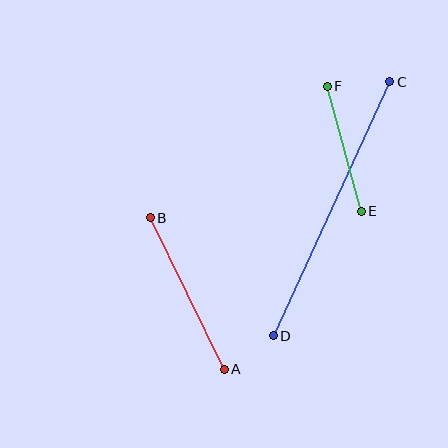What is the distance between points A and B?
The distance is approximately 168 pixels.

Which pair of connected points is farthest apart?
Points C and D are farthest apart.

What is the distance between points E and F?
The distance is approximately 130 pixels.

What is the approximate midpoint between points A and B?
The midpoint is at approximately (187, 294) pixels.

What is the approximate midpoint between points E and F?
The midpoint is at approximately (344, 149) pixels.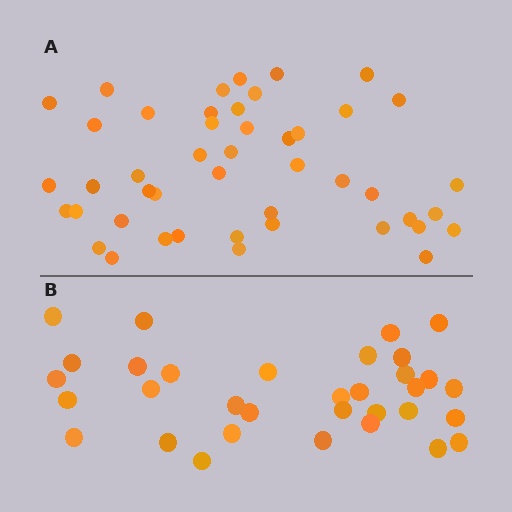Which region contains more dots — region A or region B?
Region A (the top region) has more dots.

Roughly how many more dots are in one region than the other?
Region A has approximately 15 more dots than region B.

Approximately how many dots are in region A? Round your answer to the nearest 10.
About 50 dots. (The exact count is 46, which rounds to 50.)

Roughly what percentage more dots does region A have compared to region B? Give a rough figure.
About 40% more.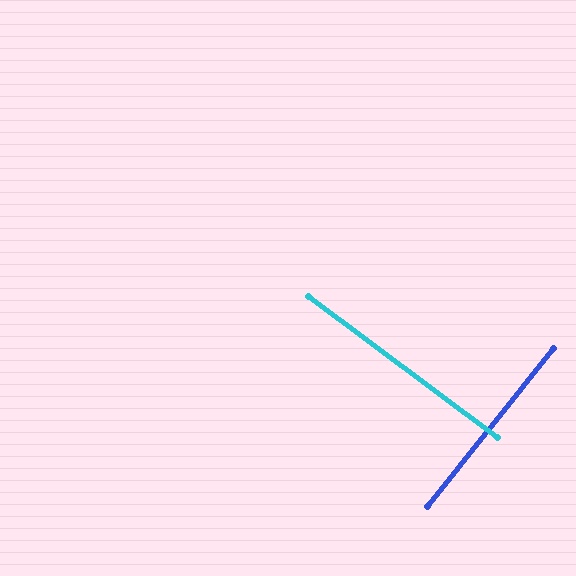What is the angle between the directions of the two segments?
Approximately 88 degrees.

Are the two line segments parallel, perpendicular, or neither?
Perpendicular — they meet at approximately 88°.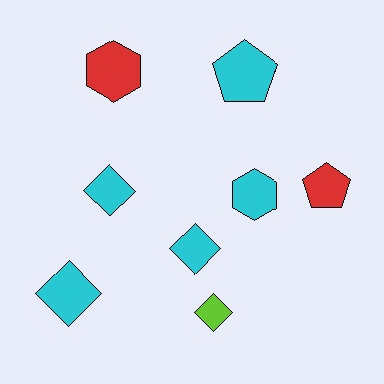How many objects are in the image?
There are 8 objects.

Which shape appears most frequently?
Diamond, with 4 objects.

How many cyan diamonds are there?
There are 3 cyan diamonds.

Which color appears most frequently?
Cyan, with 5 objects.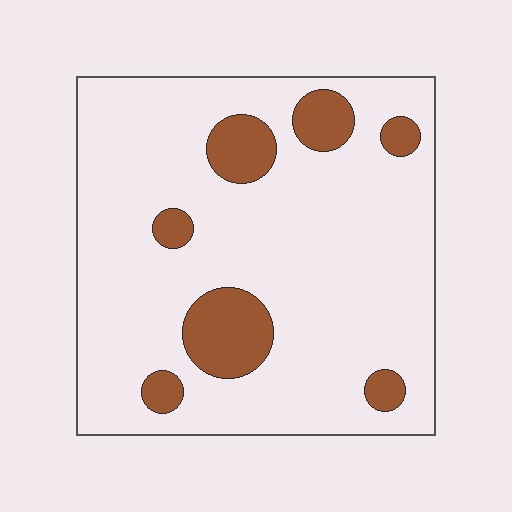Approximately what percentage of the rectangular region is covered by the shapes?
Approximately 15%.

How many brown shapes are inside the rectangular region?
7.